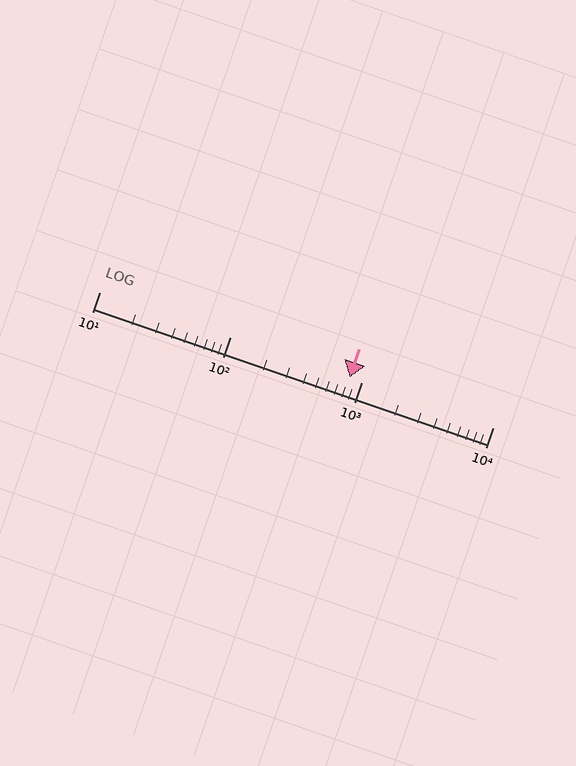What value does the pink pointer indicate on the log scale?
The pointer indicates approximately 810.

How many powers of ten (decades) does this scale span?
The scale spans 3 decades, from 10 to 10000.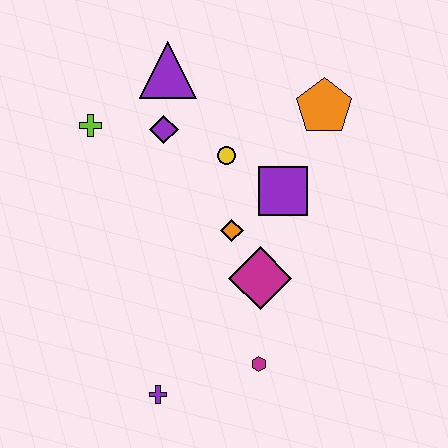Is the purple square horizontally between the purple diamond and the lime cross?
No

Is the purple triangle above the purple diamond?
Yes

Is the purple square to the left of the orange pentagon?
Yes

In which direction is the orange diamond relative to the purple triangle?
The orange diamond is below the purple triangle.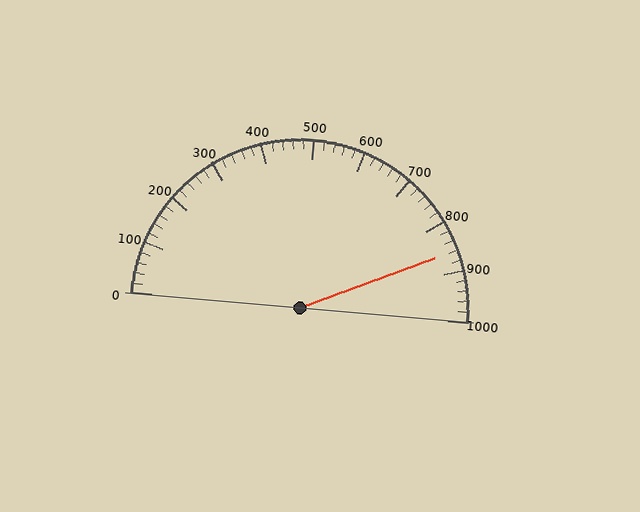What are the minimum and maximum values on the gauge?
The gauge ranges from 0 to 1000.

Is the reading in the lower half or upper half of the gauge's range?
The reading is in the upper half of the range (0 to 1000).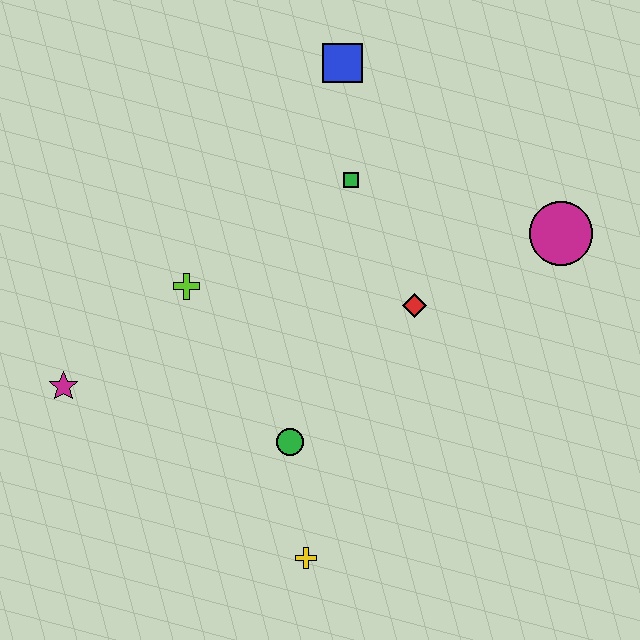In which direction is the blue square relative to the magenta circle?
The blue square is to the left of the magenta circle.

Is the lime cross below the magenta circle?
Yes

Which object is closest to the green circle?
The yellow cross is closest to the green circle.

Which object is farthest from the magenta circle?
The magenta star is farthest from the magenta circle.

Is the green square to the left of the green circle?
No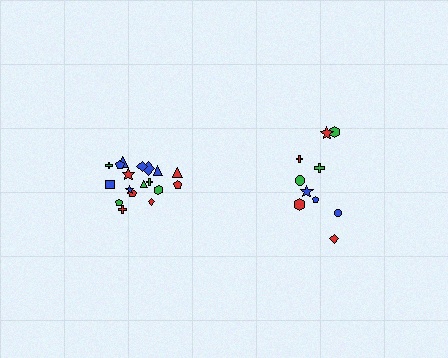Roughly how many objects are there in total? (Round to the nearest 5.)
Roughly 30 objects in total.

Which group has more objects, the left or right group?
The left group.